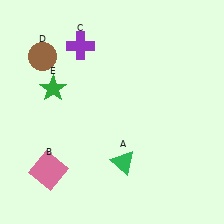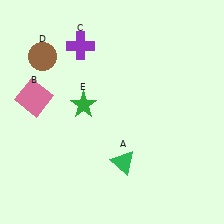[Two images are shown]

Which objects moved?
The objects that moved are: the pink square (B), the green star (E).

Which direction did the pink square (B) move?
The pink square (B) moved up.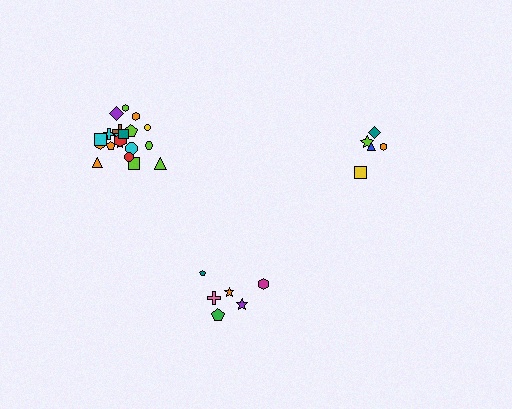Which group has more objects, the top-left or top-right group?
The top-left group.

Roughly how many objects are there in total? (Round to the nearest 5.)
Roughly 35 objects in total.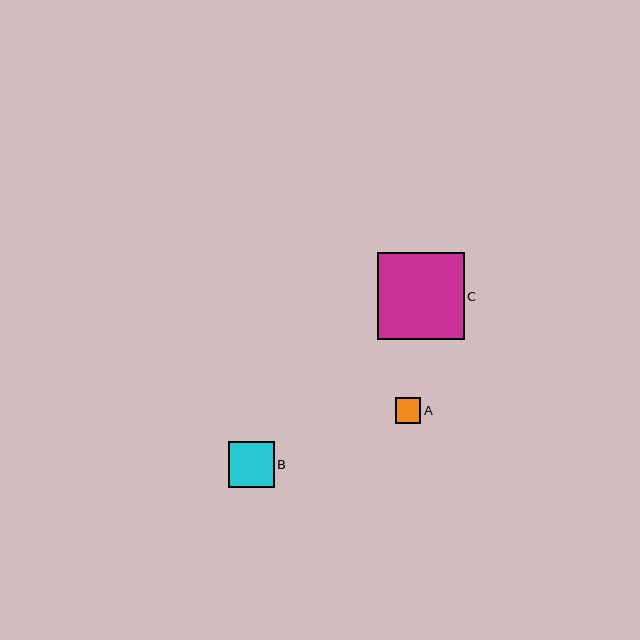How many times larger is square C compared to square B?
Square C is approximately 1.9 times the size of square B.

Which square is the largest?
Square C is the largest with a size of approximately 86 pixels.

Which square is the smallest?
Square A is the smallest with a size of approximately 26 pixels.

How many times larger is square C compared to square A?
Square C is approximately 3.4 times the size of square A.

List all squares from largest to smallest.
From largest to smallest: C, B, A.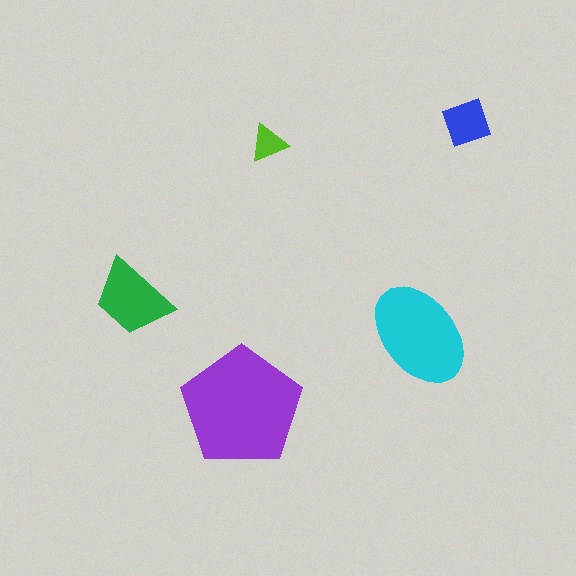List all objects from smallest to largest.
The lime triangle, the blue diamond, the green trapezoid, the cyan ellipse, the purple pentagon.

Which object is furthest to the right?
The blue diamond is rightmost.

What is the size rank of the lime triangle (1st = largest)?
5th.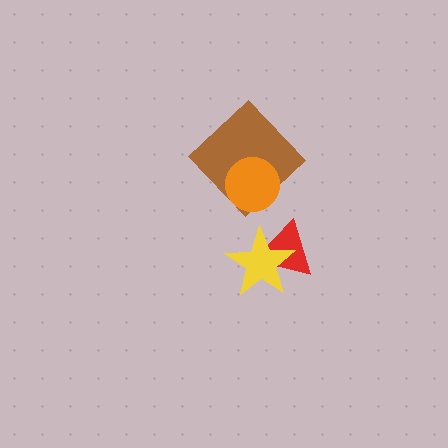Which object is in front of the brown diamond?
The orange circle is in front of the brown diamond.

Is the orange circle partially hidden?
No, no other shape covers it.